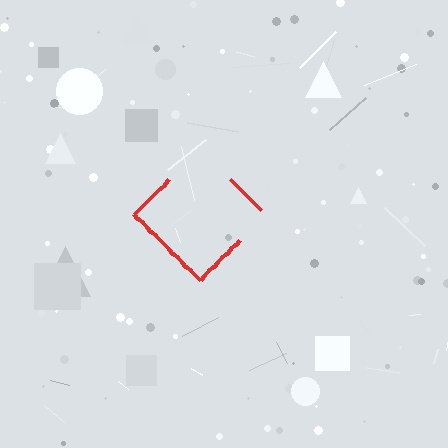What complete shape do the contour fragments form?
The contour fragments form a diamond.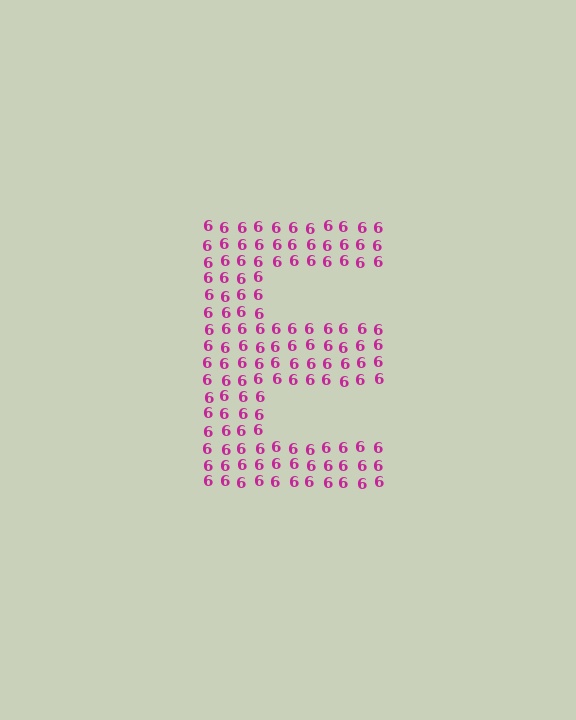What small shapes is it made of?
It is made of small digit 6's.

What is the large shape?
The large shape is the letter E.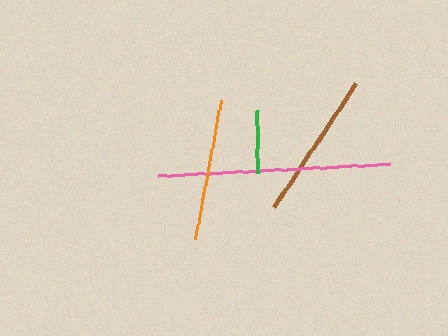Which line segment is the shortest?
The green line is the shortest at approximately 64 pixels.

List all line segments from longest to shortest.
From longest to shortest: pink, brown, orange, green.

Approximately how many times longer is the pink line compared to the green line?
The pink line is approximately 3.7 times the length of the green line.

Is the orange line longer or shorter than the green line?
The orange line is longer than the green line.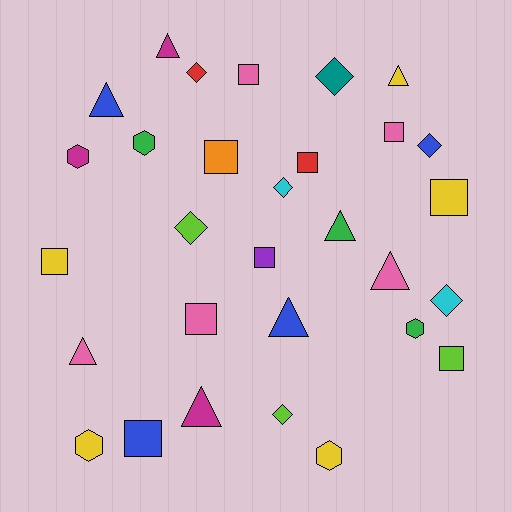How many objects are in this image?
There are 30 objects.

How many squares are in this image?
There are 10 squares.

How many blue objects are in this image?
There are 4 blue objects.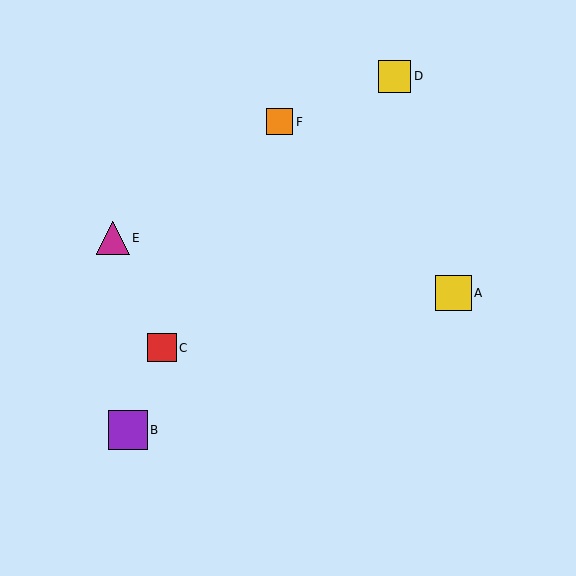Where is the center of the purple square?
The center of the purple square is at (128, 430).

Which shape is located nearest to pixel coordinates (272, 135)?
The orange square (labeled F) at (280, 122) is nearest to that location.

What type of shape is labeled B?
Shape B is a purple square.